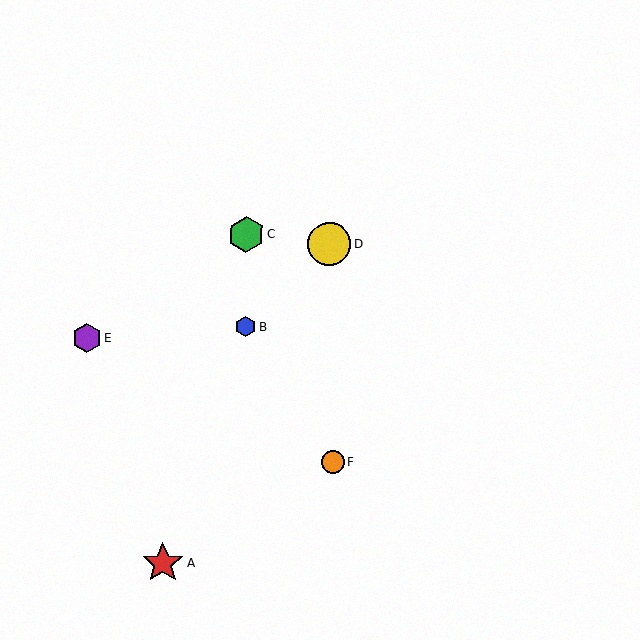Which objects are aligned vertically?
Objects B, C are aligned vertically.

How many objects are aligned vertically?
2 objects (B, C) are aligned vertically.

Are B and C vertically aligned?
Yes, both are at x≈246.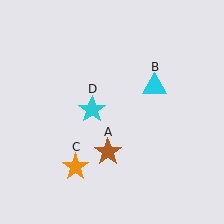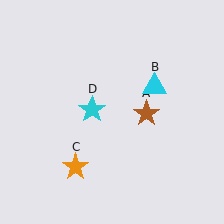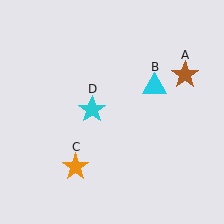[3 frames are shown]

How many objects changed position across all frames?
1 object changed position: brown star (object A).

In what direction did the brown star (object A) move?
The brown star (object A) moved up and to the right.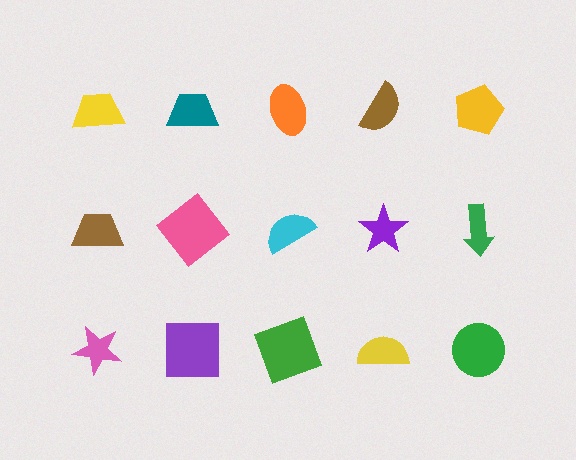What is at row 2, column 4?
A purple star.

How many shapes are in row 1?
5 shapes.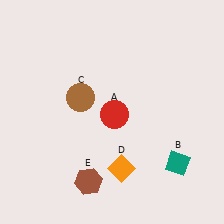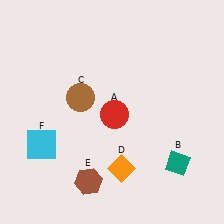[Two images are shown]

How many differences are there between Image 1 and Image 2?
There is 1 difference between the two images.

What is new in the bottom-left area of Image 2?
A cyan square (F) was added in the bottom-left area of Image 2.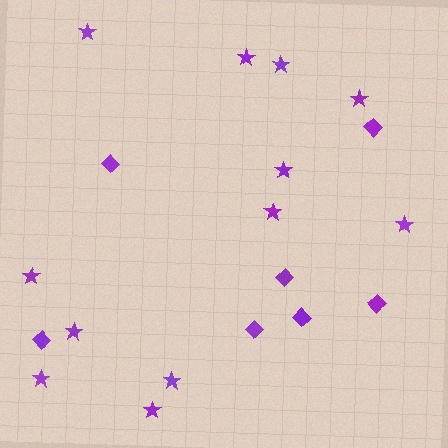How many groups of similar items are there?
There are 2 groups: one group of diamonds (7) and one group of stars (12).